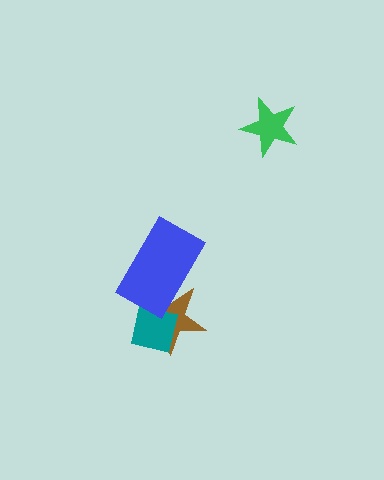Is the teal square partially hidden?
Yes, it is partially covered by another shape.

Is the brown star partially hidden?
Yes, it is partially covered by another shape.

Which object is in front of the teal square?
The blue rectangle is in front of the teal square.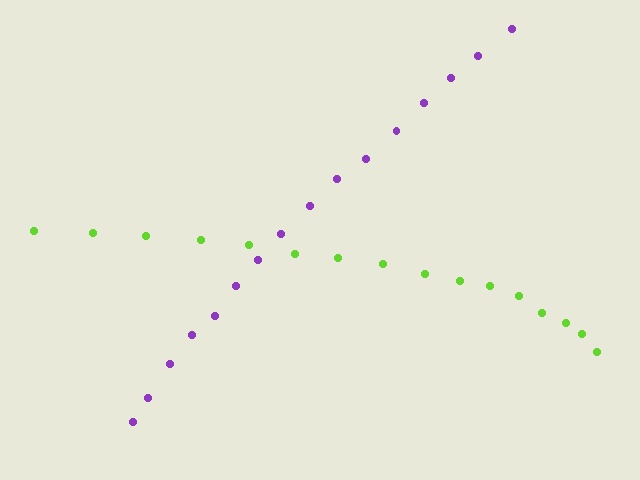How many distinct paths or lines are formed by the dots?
There are 2 distinct paths.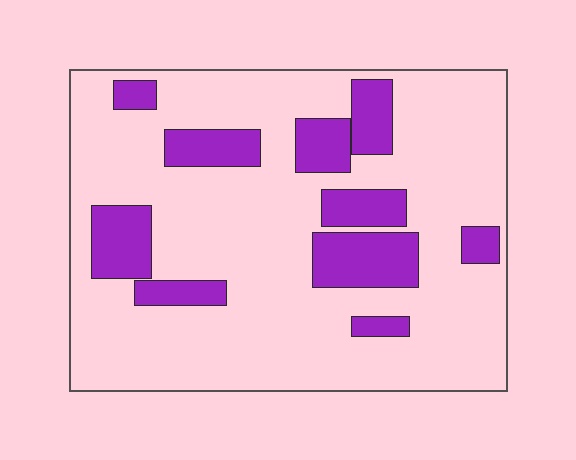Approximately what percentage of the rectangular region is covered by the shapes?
Approximately 20%.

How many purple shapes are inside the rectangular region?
10.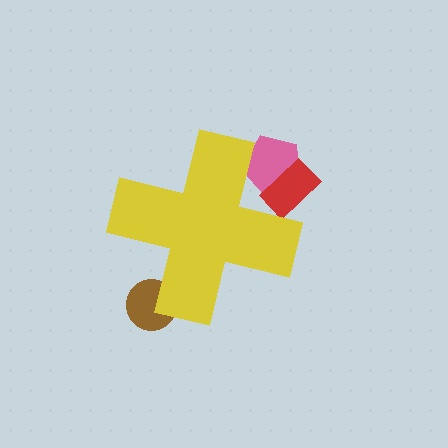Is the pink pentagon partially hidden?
Yes, the pink pentagon is partially hidden behind the yellow cross.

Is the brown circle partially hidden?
Yes, the brown circle is partially hidden behind the yellow cross.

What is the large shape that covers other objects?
A yellow cross.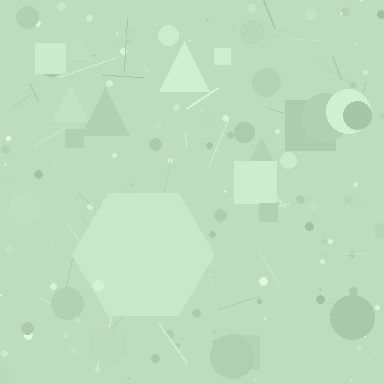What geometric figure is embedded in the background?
A hexagon is embedded in the background.